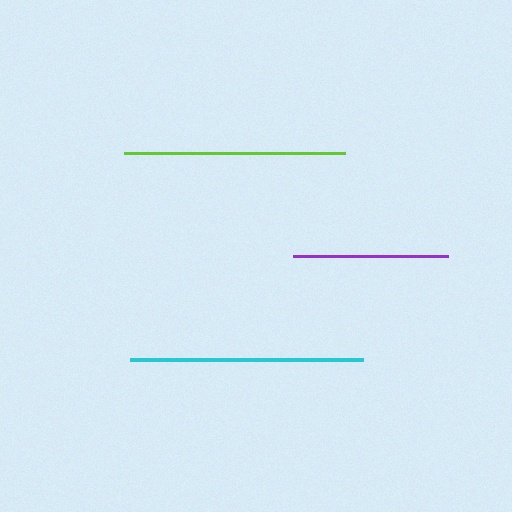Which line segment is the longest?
The cyan line is the longest at approximately 233 pixels.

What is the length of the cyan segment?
The cyan segment is approximately 233 pixels long.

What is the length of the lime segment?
The lime segment is approximately 221 pixels long.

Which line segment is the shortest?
The purple line is the shortest at approximately 155 pixels.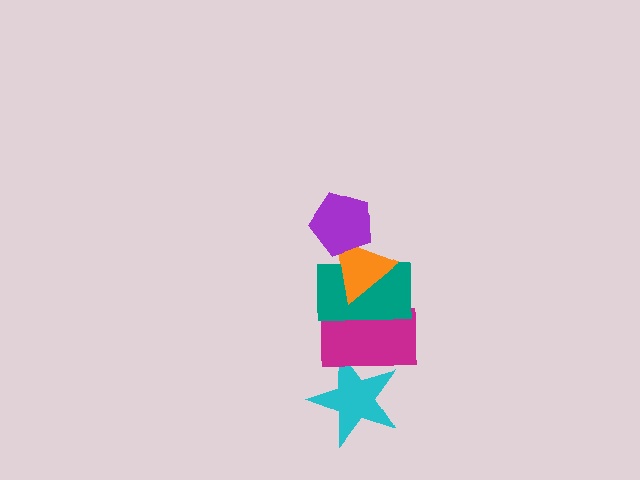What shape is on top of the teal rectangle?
The orange triangle is on top of the teal rectangle.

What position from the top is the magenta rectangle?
The magenta rectangle is 4th from the top.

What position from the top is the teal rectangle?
The teal rectangle is 3rd from the top.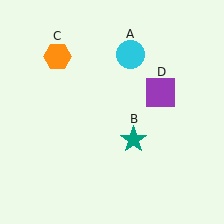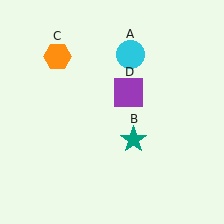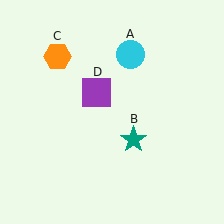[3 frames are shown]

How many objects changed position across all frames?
1 object changed position: purple square (object D).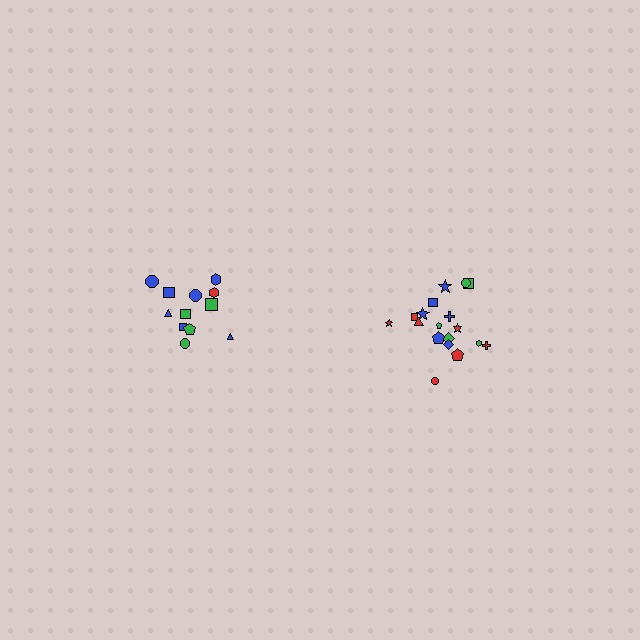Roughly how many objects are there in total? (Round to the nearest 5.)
Roughly 30 objects in total.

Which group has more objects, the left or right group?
The right group.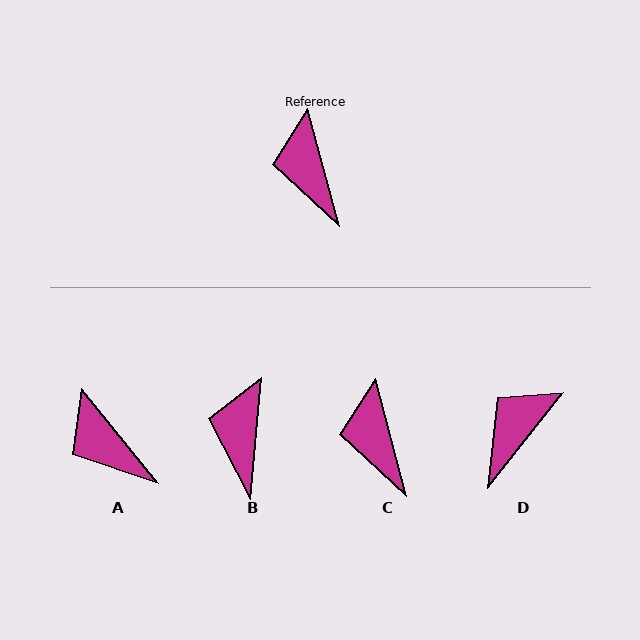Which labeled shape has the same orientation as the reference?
C.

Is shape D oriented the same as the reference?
No, it is off by about 53 degrees.